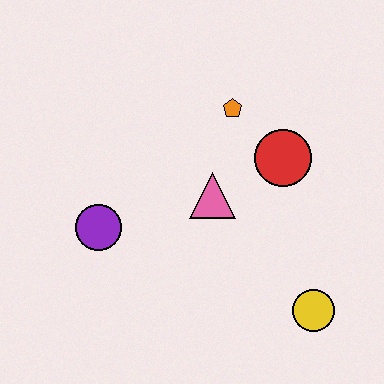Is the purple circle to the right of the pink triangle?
No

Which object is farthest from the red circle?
The purple circle is farthest from the red circle.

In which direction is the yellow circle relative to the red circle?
The yellow circle is below the red circle.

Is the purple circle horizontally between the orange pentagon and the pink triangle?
No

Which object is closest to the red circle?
The orange pentagon is closest to the red circle.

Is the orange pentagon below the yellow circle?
No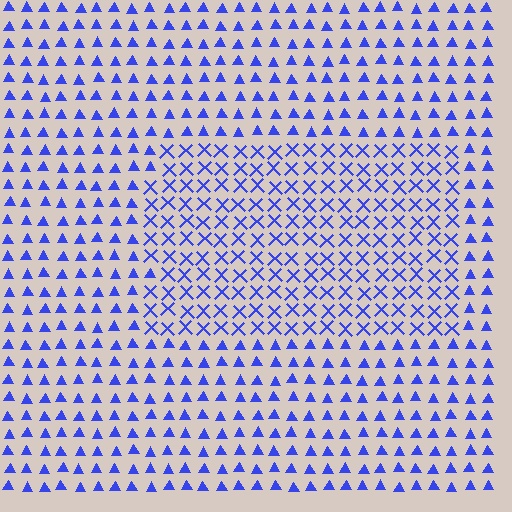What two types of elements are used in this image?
The image uses X marks inside the rectangle region and triangles outside it.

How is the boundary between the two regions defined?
The boundary is defined by a change in element shape: X marks inside vs. triangles outside. All elements share the same color and spacing.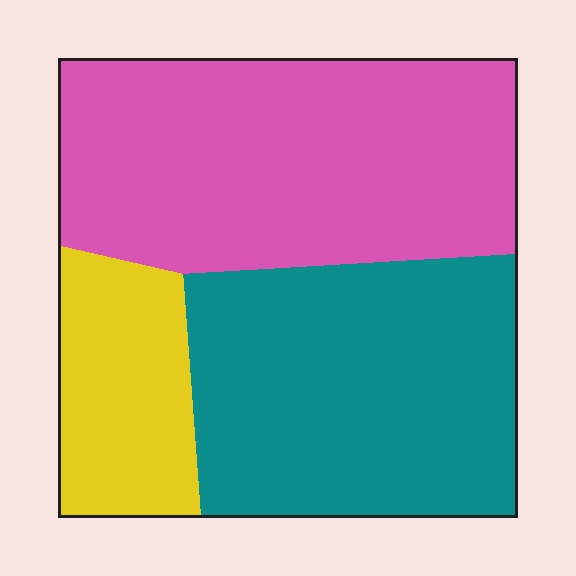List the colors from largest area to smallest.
From largest to smallest: pink, teal, yellow.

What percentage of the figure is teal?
Teal takes up between a third and a half of the figure.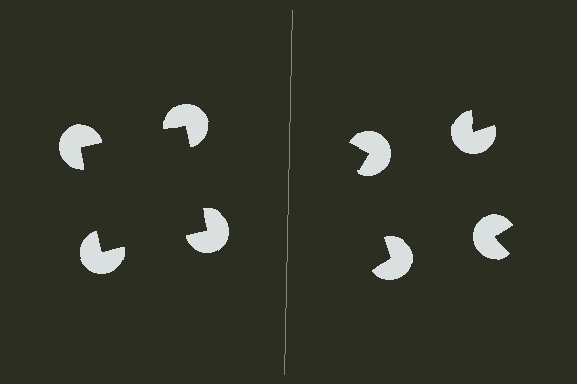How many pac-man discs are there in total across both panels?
8 — 4 on each side.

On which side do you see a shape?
An illusory square appears on the left side. On the right side the wedge cuts are rotated, so no coherent shape forms.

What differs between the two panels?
The pac-man discs are positioned identically on both sides; only the wedge orientations differ. On the left they align to a square; on the right they are misaligned.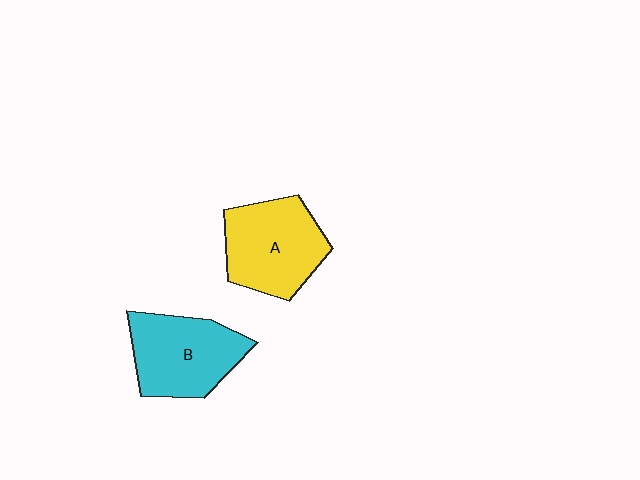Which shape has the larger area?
Shape A (yellow).